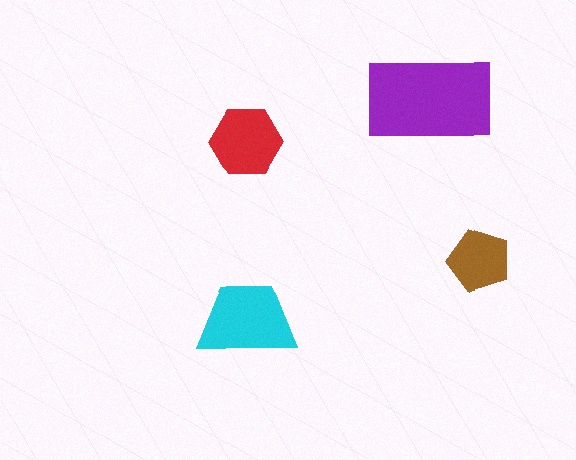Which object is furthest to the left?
The cyan trapezoid is leftmost.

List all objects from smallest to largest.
The brown pentagon, the red hexagon, the cyan trapezoid, the purple rectangle.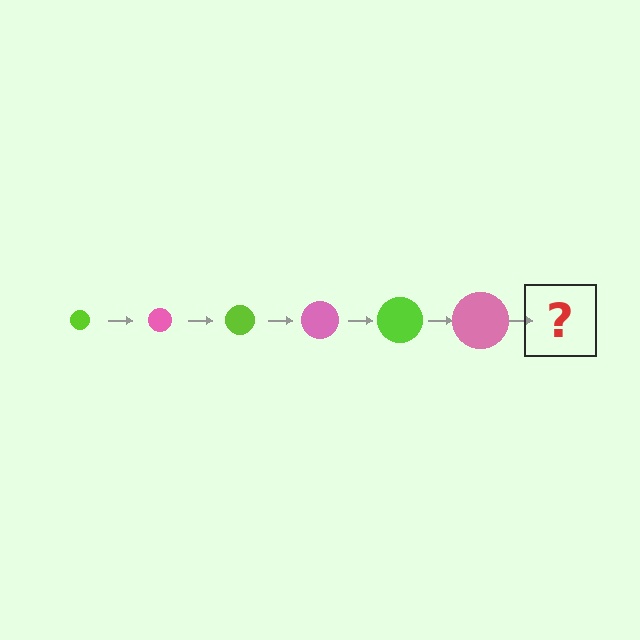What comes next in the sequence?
The next element should be a lime circle, larger than the previous one.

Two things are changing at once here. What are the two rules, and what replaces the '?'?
The two rules are that the circle grows larger each step and the color cycles through lime and pink. The '?' should be a lime circle, larger than the previous one.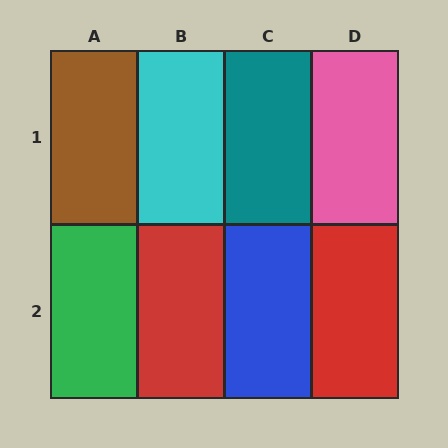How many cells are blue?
1 cell is blue.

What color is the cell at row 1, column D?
Pink.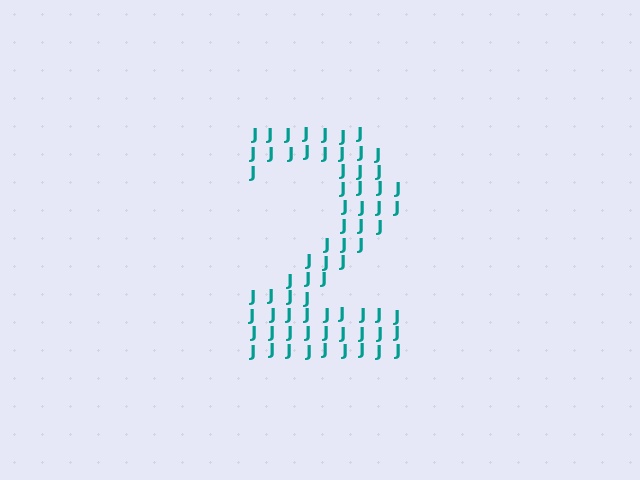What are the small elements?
The small elements are letter J's.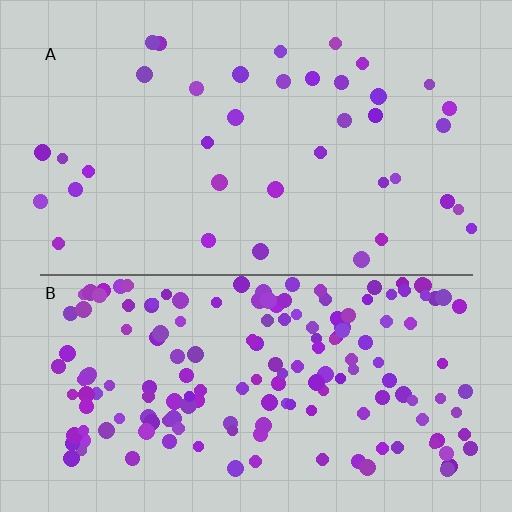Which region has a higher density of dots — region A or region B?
B (the bottom).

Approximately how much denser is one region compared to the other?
Approximately 4.4× — region B over region A.